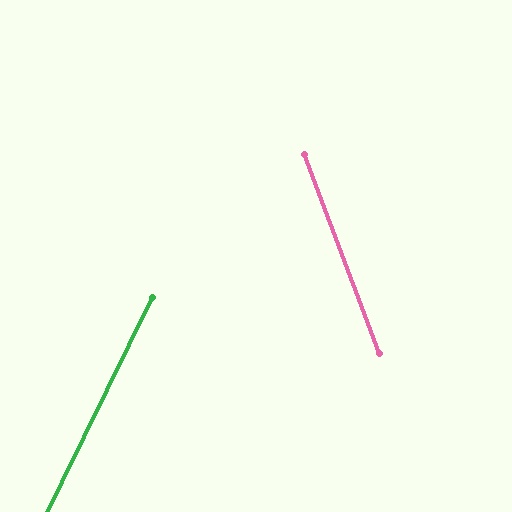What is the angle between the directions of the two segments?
Approximately 47 degrees.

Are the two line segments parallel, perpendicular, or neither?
Neither parallel nor perpendicular — they differ by about 47°.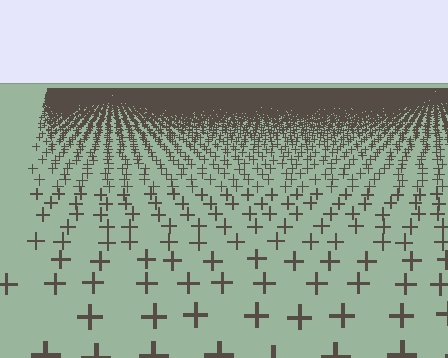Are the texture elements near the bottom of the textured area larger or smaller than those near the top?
Larger. Near the bottom, elements are closer to the viewer and appear at a bigger on-screen size.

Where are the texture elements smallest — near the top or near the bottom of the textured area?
Near the top.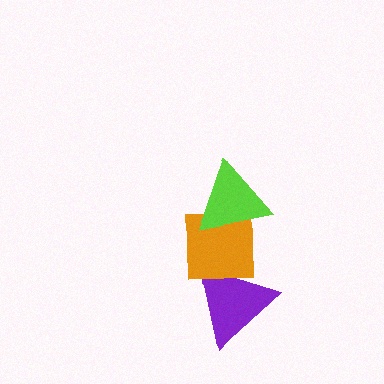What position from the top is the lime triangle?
The lime triangle is 1st from the top.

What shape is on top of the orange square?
The lime triangle is on top of the orange square.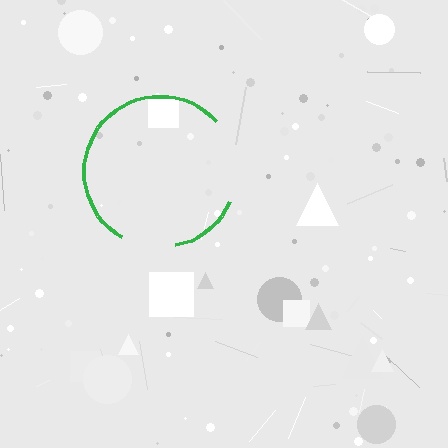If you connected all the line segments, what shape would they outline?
They would outline a circle.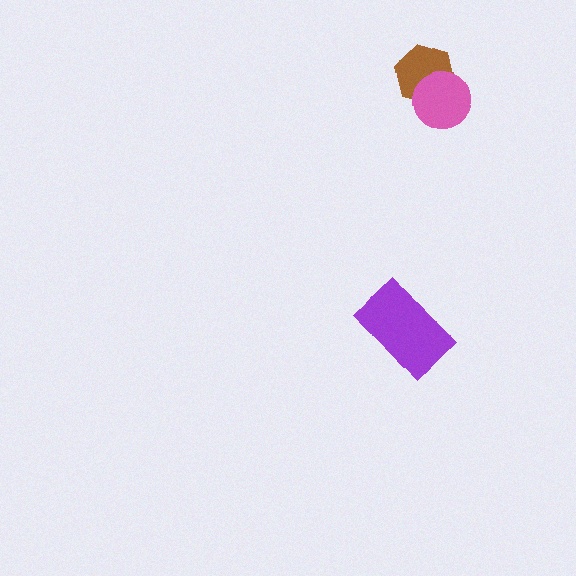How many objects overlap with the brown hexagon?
1 object overlaps with the brown hexagon.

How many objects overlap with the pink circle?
1 object overlaps with the pink circle.